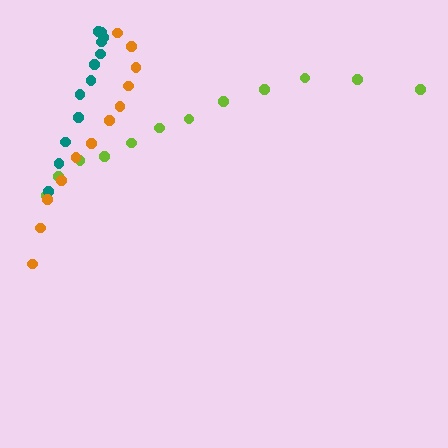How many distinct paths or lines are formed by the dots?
There are 3 distinct paths.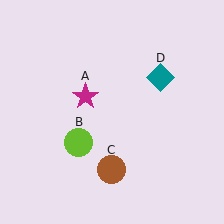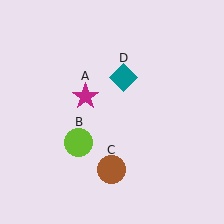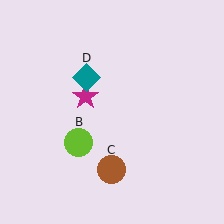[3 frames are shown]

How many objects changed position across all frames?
1 object changed position: teal diamond (object D).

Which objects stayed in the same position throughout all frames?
Magenta star (object A) and lime circle (object B) and brown circle (object C) remained stationary.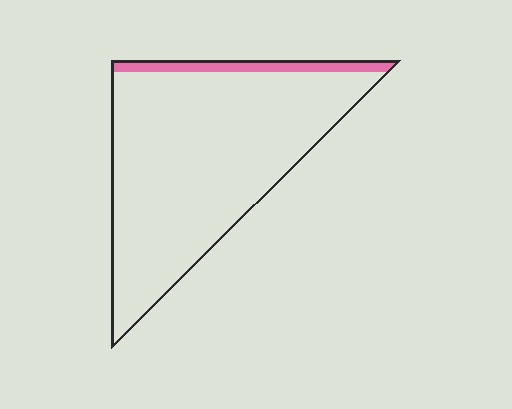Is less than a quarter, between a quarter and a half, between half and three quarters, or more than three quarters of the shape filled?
Less than a quarter.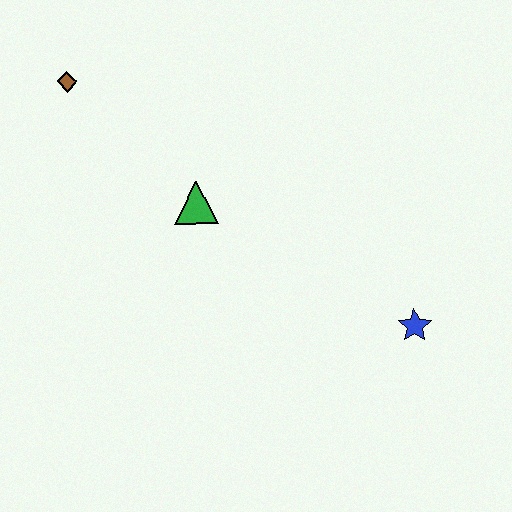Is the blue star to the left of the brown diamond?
No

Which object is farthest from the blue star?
The brown diamond is farthest from the blue star.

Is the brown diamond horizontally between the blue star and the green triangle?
No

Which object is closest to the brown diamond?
The green triangle is closest to the brown diamond.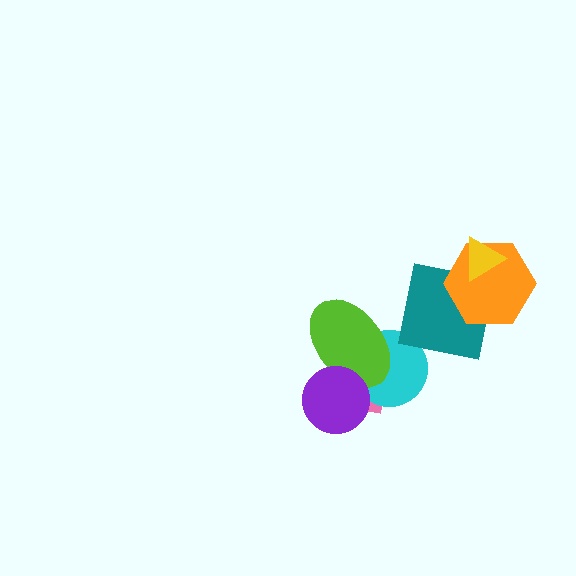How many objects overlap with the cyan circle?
3 objects overlap with the cyan circle.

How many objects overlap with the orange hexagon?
2 objects overlap with the orange hexagon.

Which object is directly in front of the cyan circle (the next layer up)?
The lime ellipse is directly in front of the cyan circle.